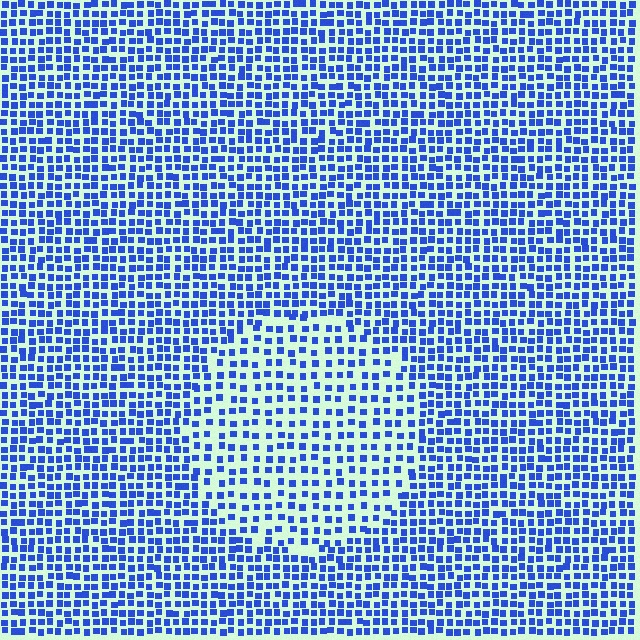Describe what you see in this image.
The image contains small blue elements arranged at two different densities. A circle-shaped region is visible where the elements are less densely packed than the surrounding area.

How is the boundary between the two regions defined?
The boundary is defined by a change in element density (approximately 1.7x ratio). All elements are the same color, size, and shape.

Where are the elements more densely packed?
The elements are more densely packed outside the circle boundary.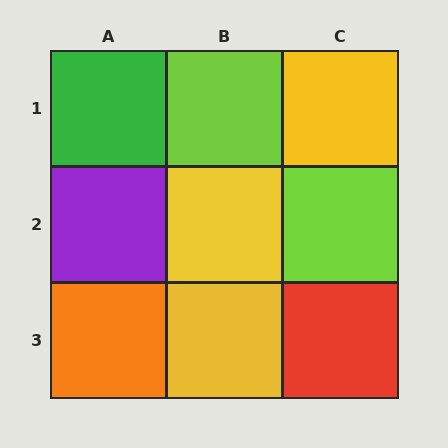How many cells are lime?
2 cells are lime.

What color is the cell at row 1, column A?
Green.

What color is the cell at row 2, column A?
Purple.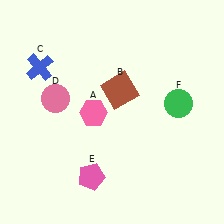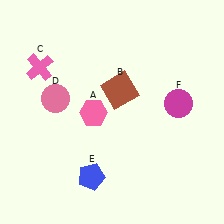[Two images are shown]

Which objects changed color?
C changed from blue to pink. E changed from pink to blue. F changed from green to magenta.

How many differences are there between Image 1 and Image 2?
There are 3 differences between the two images.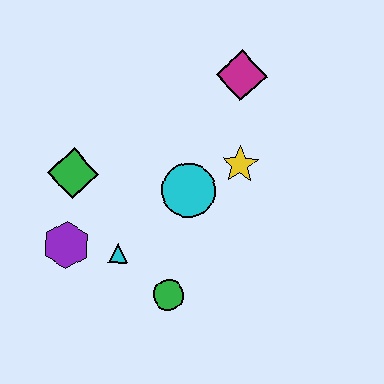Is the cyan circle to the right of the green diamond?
Yes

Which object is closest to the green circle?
The cyan triangle is closest to the green circle.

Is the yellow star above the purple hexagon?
Yes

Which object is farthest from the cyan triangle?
The magenta diamond is farthest from the cyan triangle.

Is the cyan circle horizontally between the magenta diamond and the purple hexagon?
Yes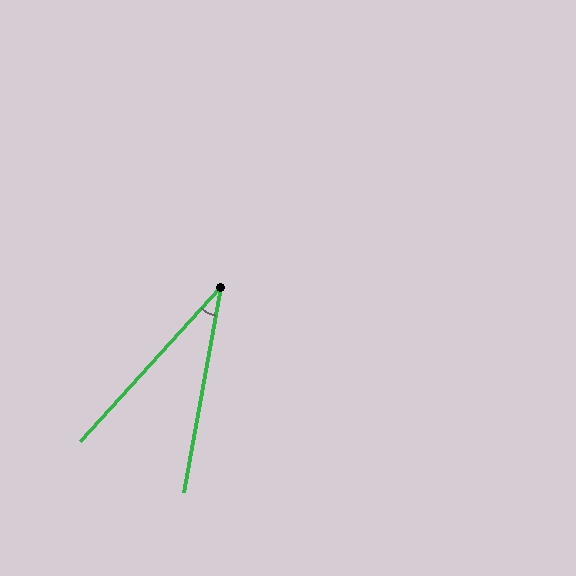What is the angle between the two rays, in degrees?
Approximately 32 degrees.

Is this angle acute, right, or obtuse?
It is acute.